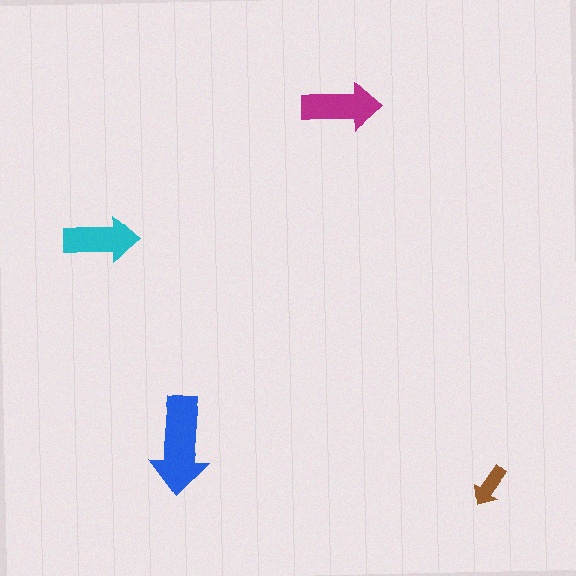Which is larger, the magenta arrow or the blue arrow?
The blue one.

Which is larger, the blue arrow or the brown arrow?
The blue one.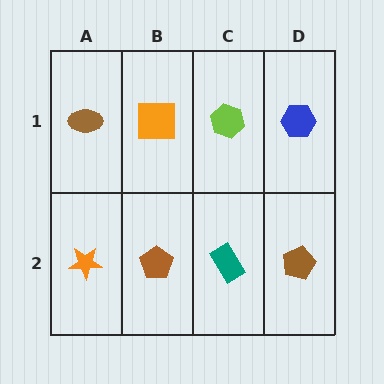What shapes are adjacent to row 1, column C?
A teal rectangle (row 2, column C), an orange square (row 1, column B), a blue hexagon (row 1, column D).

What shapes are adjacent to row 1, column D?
A brown pentagon (row 2, column D), a lime hexagon (row 1, column C).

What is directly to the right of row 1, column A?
An orange square.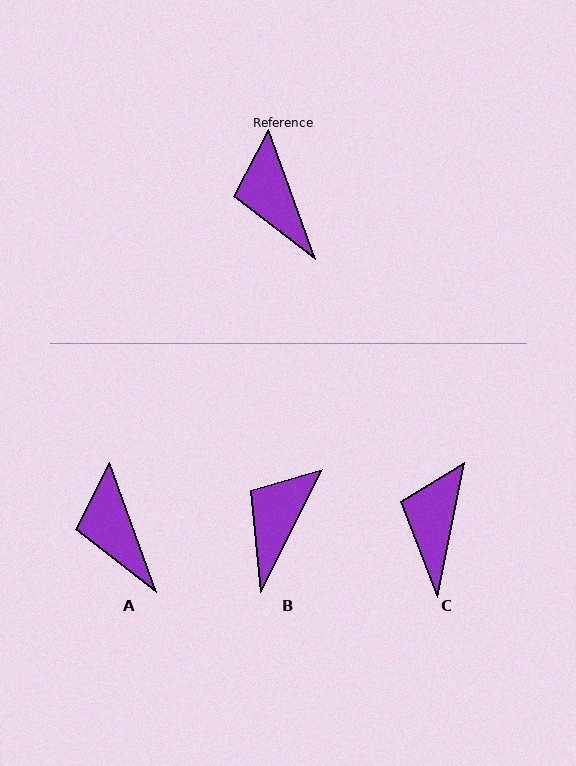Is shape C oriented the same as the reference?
No, it is off by about 31 degrees.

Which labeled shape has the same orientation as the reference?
A.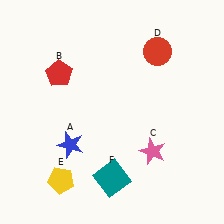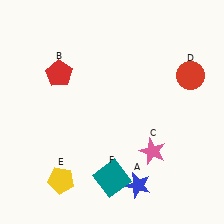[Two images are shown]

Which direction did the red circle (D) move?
The red circle (D) moved right.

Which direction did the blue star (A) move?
The blue star (A) moved right.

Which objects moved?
The objects that moved are: the blue star (A), the red circle (D).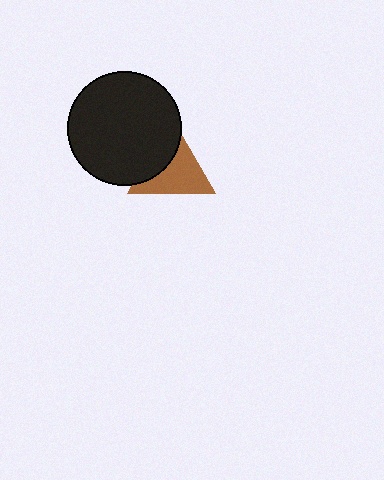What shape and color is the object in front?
The object in front is a black circle.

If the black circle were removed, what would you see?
You would see the complete brown triangle.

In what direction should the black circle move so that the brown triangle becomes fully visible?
The black circle should move toward the upper-left. That is the shortest direction to clear the overlap and leave the brown triangle fully visible.